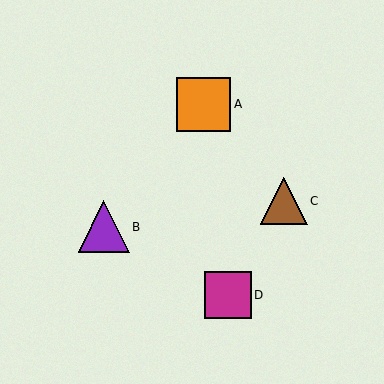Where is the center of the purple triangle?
The center of the purple triangle is at (104, 227).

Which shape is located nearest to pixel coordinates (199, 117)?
The orange square (labeled A) at (204, 104) is nearest to that location.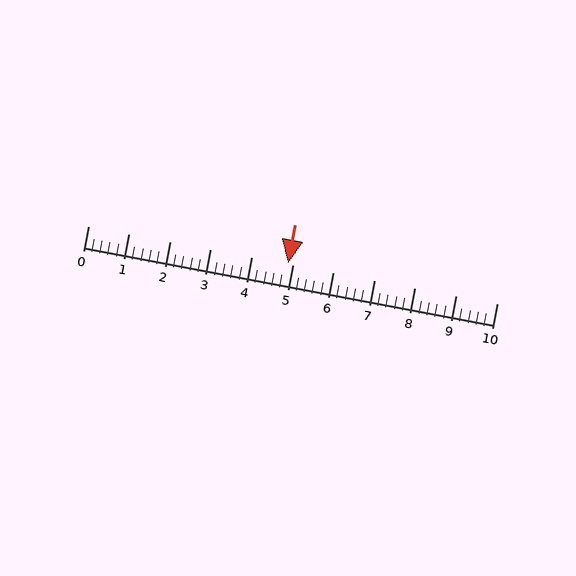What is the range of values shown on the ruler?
The ruler shows values from 0 to 10.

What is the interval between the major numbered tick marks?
The major tick marks are spaced 1 units apart.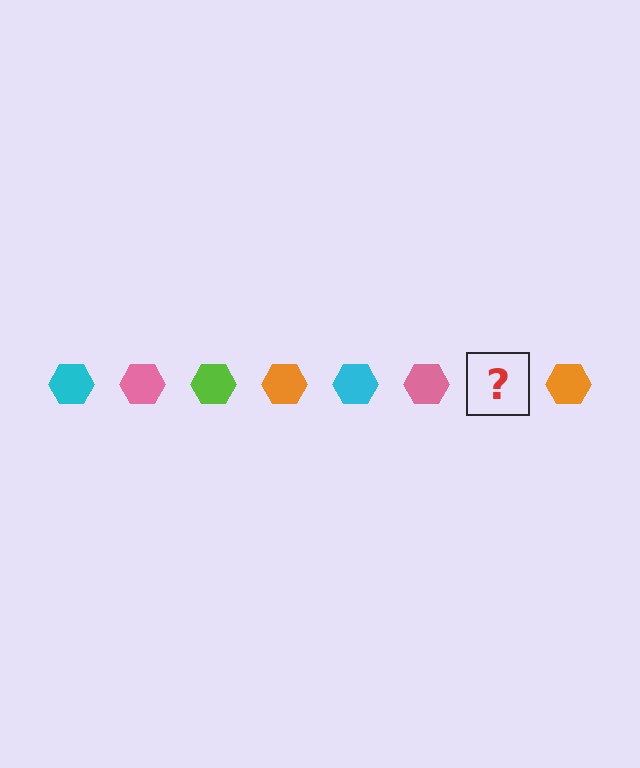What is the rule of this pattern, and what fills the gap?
The rule is that the pattern cycles through cyan, pink, lime, orange hexagons. The gap should be filled with a lime hexagon.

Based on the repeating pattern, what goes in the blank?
The blank should be a lime hexagon.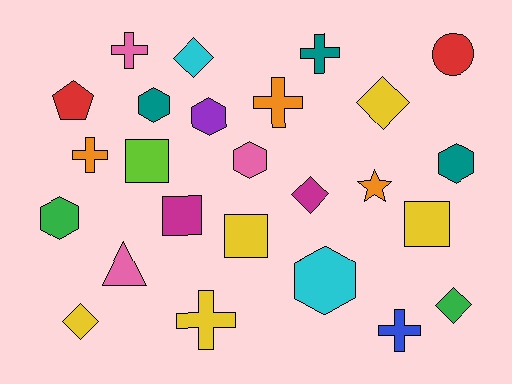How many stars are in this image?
There is 1 star.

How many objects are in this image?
There are 25 objects.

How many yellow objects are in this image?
There are 5 yellow objects.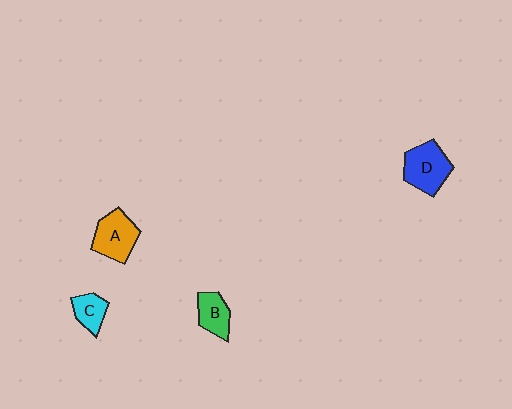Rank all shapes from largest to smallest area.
From largest to smallest: D (blue), A (orange), B (green), C (cyan).